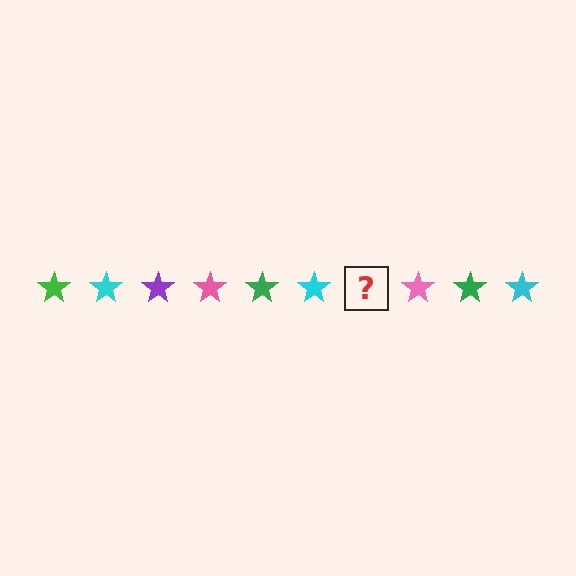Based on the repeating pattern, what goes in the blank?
The blank should be a purple star.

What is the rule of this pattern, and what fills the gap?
The rule is that the pattern cycles through green, cyan, purple, pink stars. The gap should be filled with a purple star.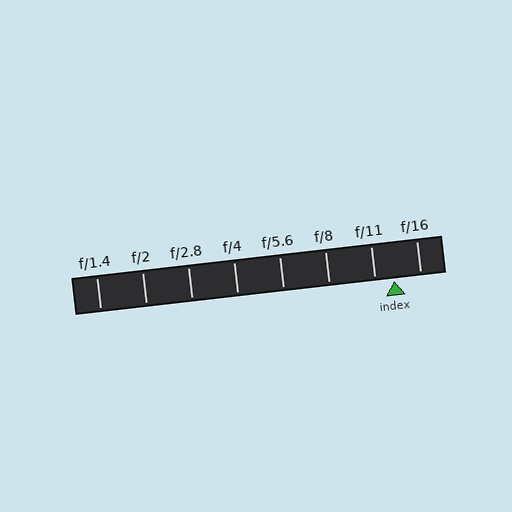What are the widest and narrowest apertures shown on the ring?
The widest aperture shown is f/1.4 and the narrowest is f/16.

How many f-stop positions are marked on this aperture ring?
There are 8 f-stop positions marked.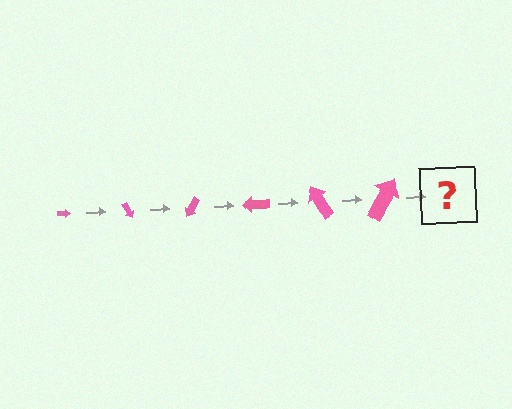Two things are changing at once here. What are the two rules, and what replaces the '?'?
The two rules are that the arrow grows larger each step and it rotates 60 degrees each step. The '?' should be an arrow, larger than the previous one and rotated 360 degrees from the start.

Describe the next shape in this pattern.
It should be an arrow, larger than the previous one and rotated 360 degrees from the start.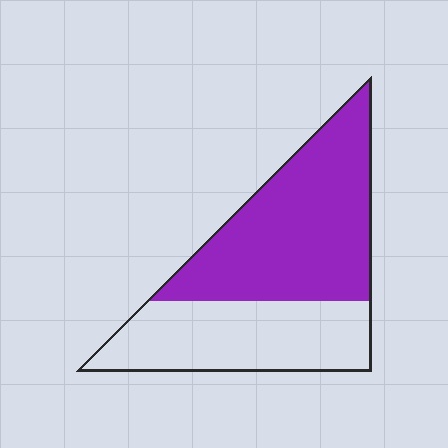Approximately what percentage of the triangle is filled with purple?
Approximately 60%.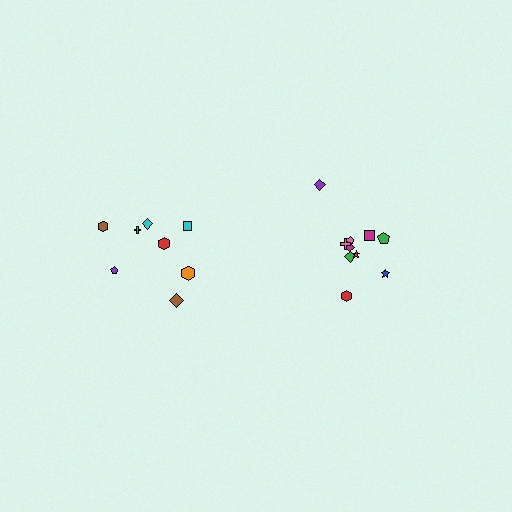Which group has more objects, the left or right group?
The right group.